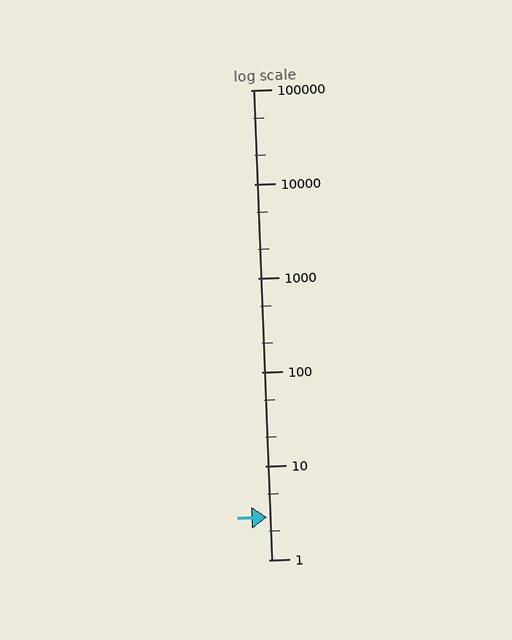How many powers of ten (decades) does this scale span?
The scale spans 5 decades, from 1 to 100000.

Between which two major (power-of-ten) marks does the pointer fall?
The pointer is between 1 and 10.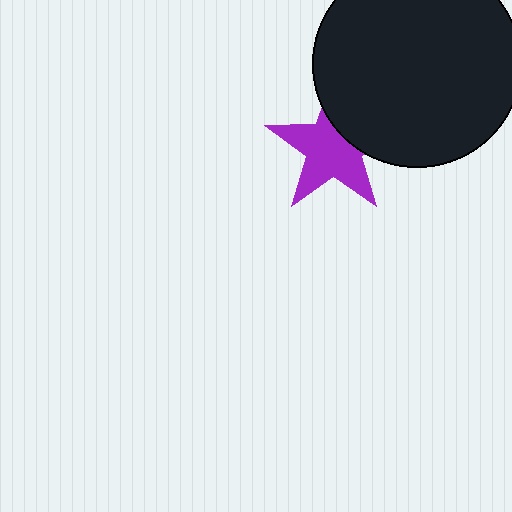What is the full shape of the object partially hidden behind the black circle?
The partially hidden object is a purple star.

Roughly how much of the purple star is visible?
Most of it is visible (roughly 69%).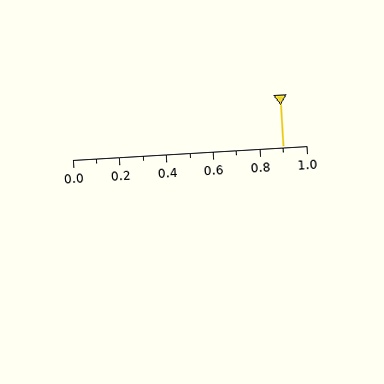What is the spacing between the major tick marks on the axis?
The major ticks are spaced 0.2 apart.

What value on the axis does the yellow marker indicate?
The marker indicates approximately 0.9.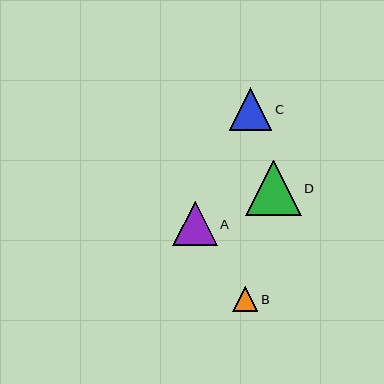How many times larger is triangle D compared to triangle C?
Triangle D is approximately 1.3 times the size of triangle C.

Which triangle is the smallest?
Triangle B is the smallest with a size of approximately 25 pixels.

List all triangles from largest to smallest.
From largest to smallest: D, A, C, B.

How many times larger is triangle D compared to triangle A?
Triangle D is approximately 1.2 times the size of triangle A.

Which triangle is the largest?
Triangle D is the largest with a size of approximately 56 pixels.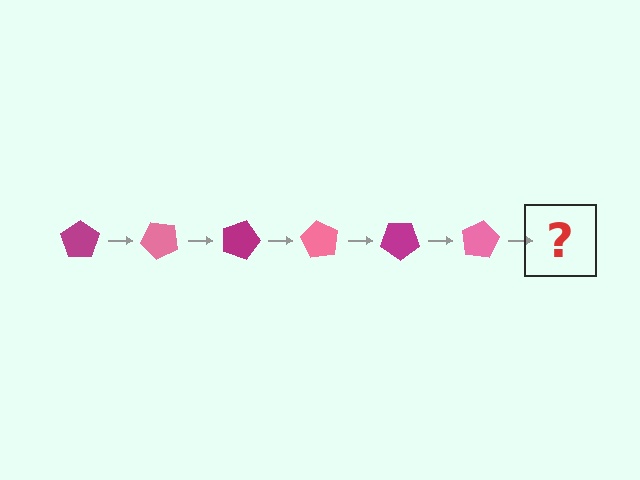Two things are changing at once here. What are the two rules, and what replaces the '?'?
The two rules are that it rotates 45 degrees each step and the color cycles through magenta and pink. The '?' should be a magenta pentagon, rotated 270 degrees from the start.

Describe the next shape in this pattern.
It should be a magenta pentagon, rotated 270 degrees from the start.